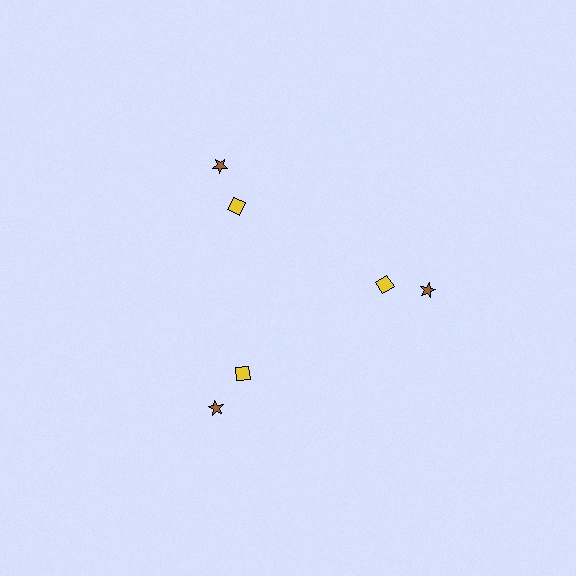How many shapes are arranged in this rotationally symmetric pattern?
There are 6 shapes, arranged in 3 groups of 2.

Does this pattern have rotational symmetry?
Yes, this pattern has 3-fold rotational symmetry. It looks the same after rotating 120 degrees around the center.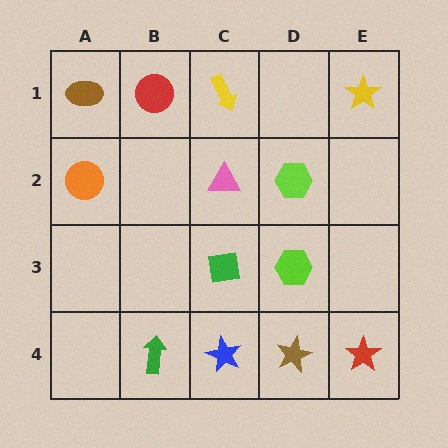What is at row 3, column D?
A lime hexagon.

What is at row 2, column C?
A pink triangle.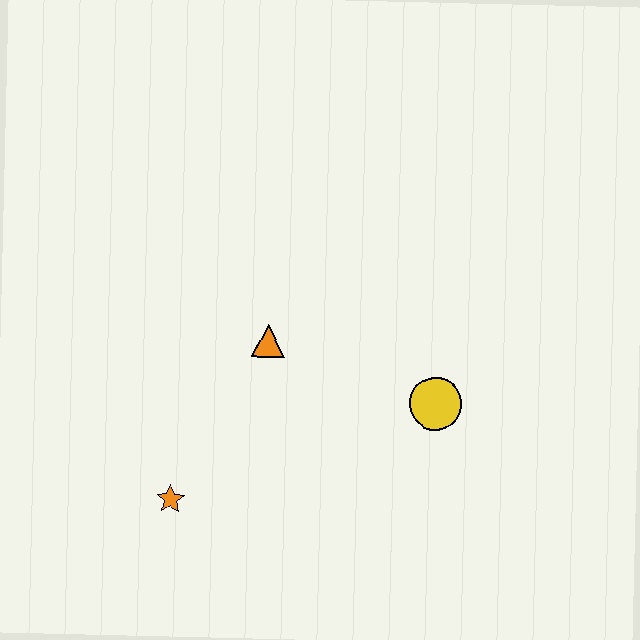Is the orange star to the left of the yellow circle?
Yes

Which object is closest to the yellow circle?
The orange triangle is closest to the yellow circle.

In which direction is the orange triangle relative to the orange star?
The orange triangle is above the orange star.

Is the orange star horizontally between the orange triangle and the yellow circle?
No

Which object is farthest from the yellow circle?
The orange star is farthest from the yellow circle.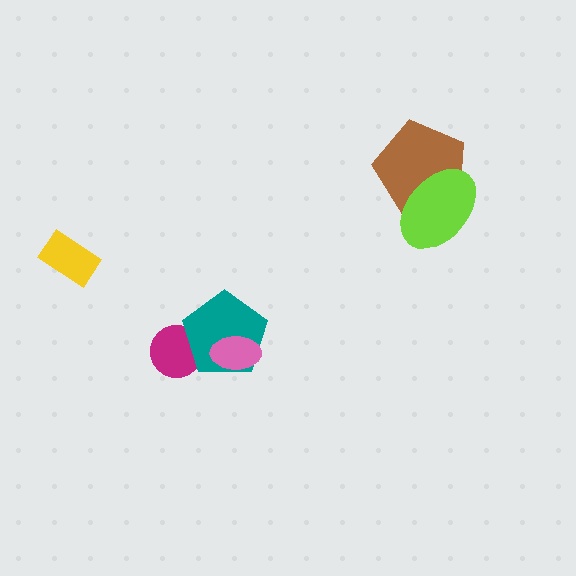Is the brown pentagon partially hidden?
Yes, it is partially covered by another shape.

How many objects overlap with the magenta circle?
1 object overlaps with the magenta circle.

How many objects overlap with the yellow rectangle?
0 objects overlap with the yellow rectangle.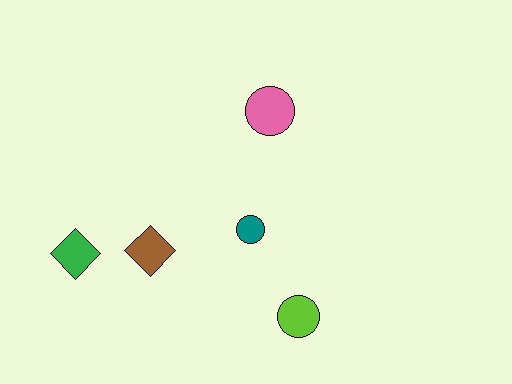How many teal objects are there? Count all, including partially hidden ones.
There is 1 teal object.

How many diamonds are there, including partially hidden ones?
There are 2 diamonds.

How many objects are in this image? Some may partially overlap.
There are 5 objects.